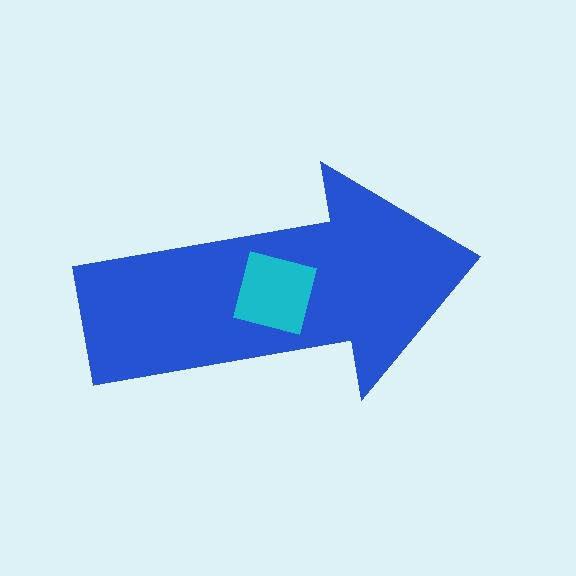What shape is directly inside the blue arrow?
The cyan square.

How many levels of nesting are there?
2.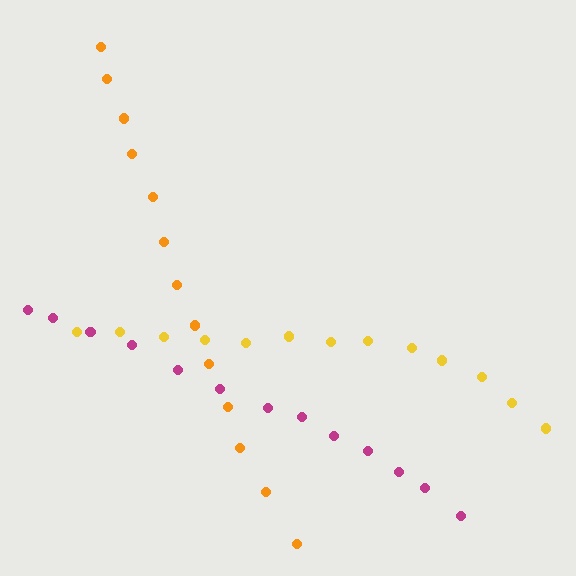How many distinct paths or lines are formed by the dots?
There are 3 distinct paths.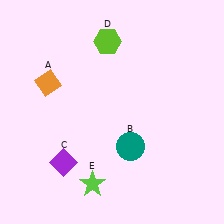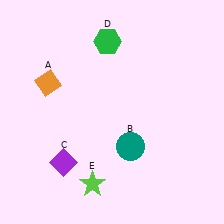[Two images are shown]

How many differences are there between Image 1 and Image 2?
There is 1 difference between the two images.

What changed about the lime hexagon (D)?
In Image 1, D is lime. In Image 2, it changed to green.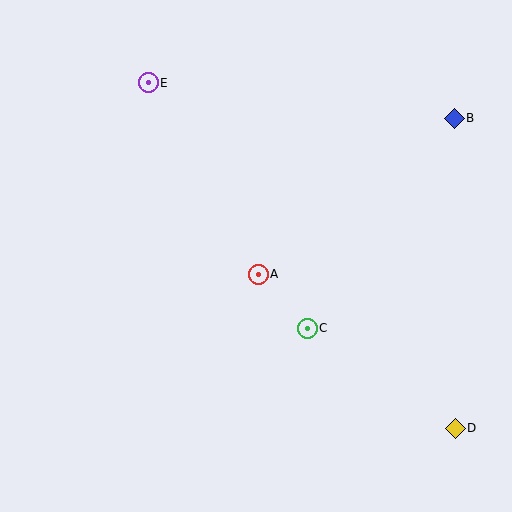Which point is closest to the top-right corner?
Point B is closest to the top-right corner.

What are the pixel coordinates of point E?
Point E is at (148, 83).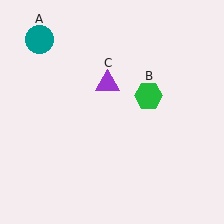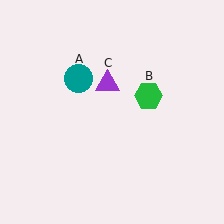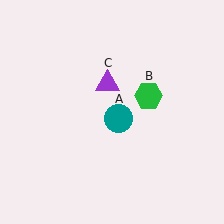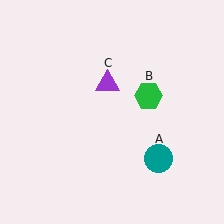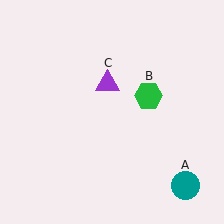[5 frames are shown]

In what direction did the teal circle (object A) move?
The teal circle (object A) moved down and to the right.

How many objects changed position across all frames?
1 object changed position: teal circle (object A).